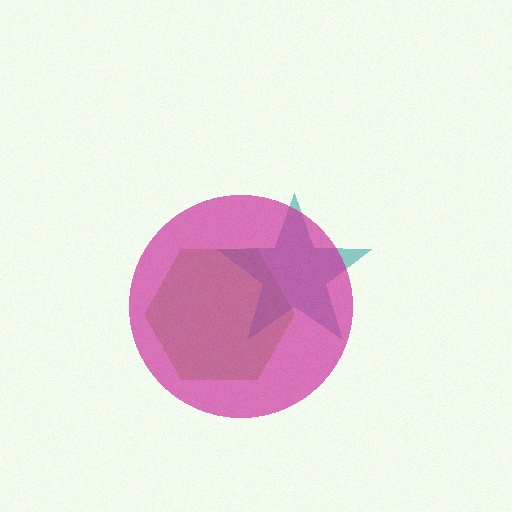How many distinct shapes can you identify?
There are 3 distinct shapes: a lime hexagon, a teal star, a magenta circle.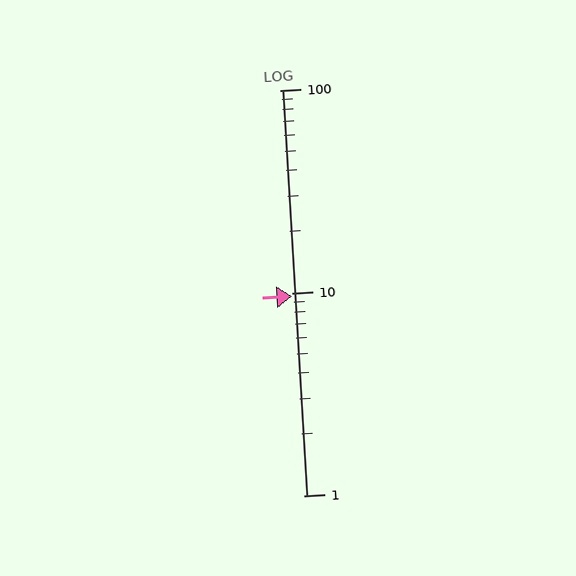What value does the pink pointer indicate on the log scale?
The pointer indicates approximately 9.6.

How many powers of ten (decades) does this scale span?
The scale spans 2 decades, from 1 to 100.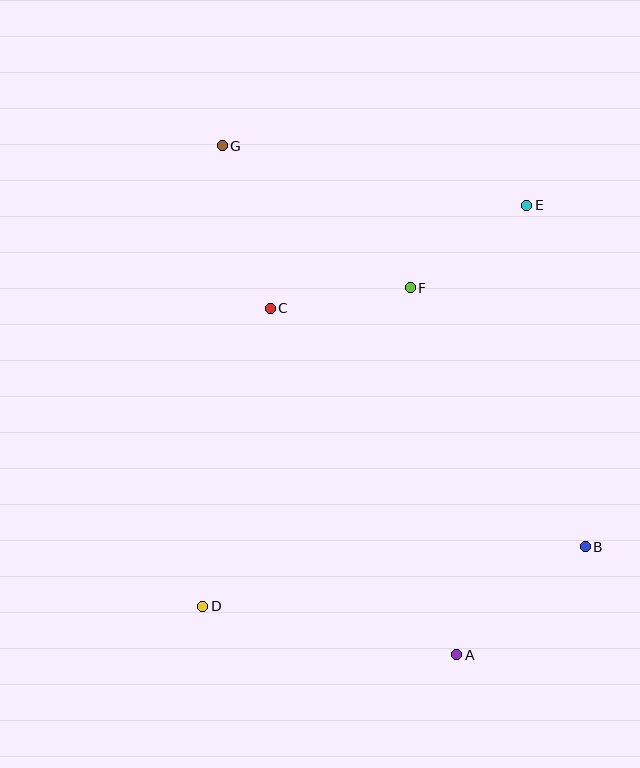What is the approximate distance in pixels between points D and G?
The distance between D and G is approximately 461 pixels.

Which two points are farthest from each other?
Points A and G are farthest from each other.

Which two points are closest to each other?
Points C and F are closest to each other.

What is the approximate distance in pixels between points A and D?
The distance between A and D is approximately 259 pixels.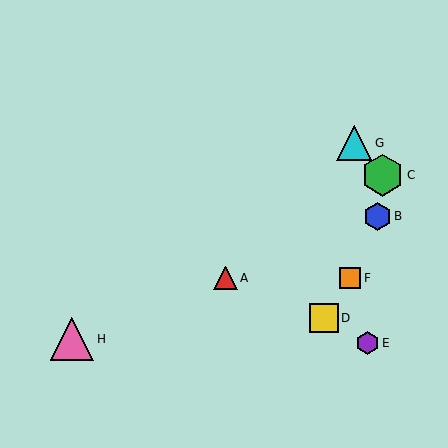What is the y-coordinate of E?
Object E is at y≈343.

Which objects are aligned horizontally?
Objects A, F are aligned horizontally.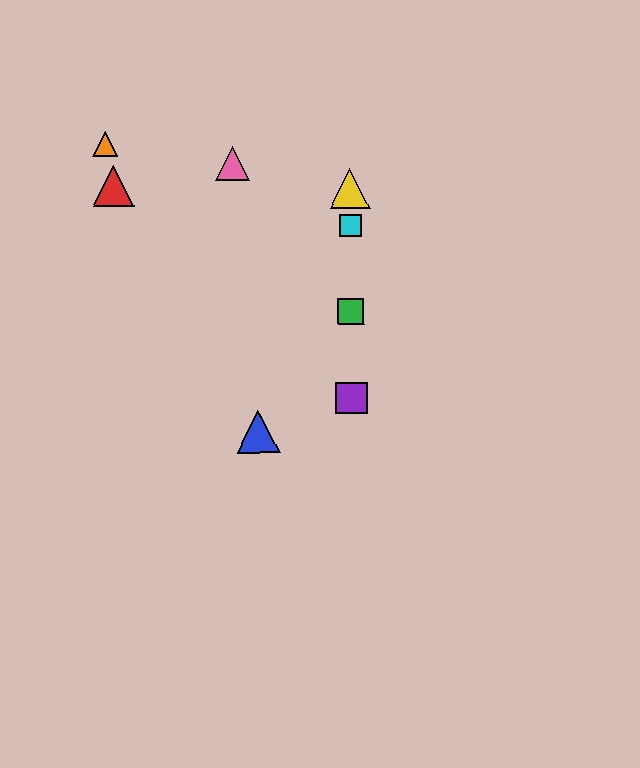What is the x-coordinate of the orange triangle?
The orange triangle is at x≈105.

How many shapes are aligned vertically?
4 shapes (the green square, the yellow triangle, the purple square, the cyan square) are aligned vertically.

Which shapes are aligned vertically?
The green square, the yellow triangle, the purple square, the cyan square are aligned vertically.